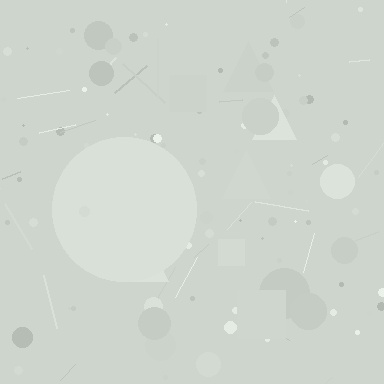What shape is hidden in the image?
A circle is hidden in the image.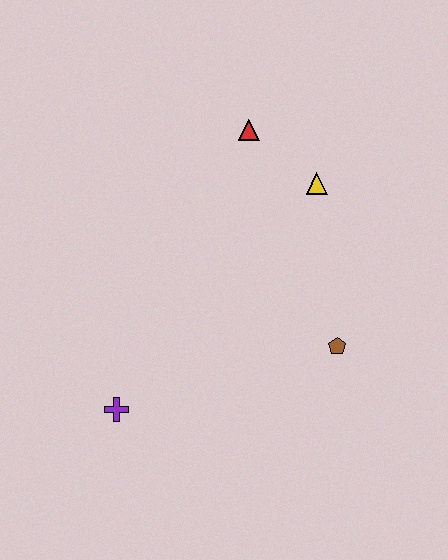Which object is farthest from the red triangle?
The purple cross is farthest from the red triangle.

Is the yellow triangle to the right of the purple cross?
Yes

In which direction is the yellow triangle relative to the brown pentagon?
The yellow triangle is above the brown pentagon.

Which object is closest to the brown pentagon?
The yellow triangle is closest to the brown pentagon.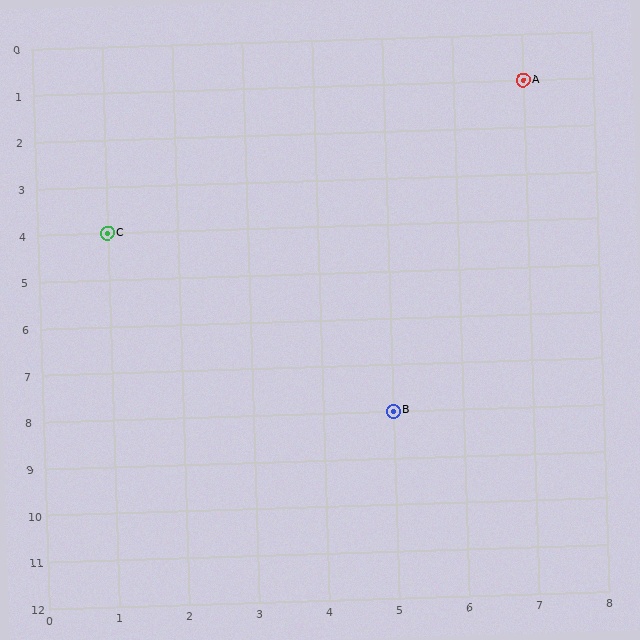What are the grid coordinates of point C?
Point C is at grid coordinates (1, 4).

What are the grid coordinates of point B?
Point B is at grid coordinates (5, 8).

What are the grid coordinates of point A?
Point A is at grid coordinates (7, 1).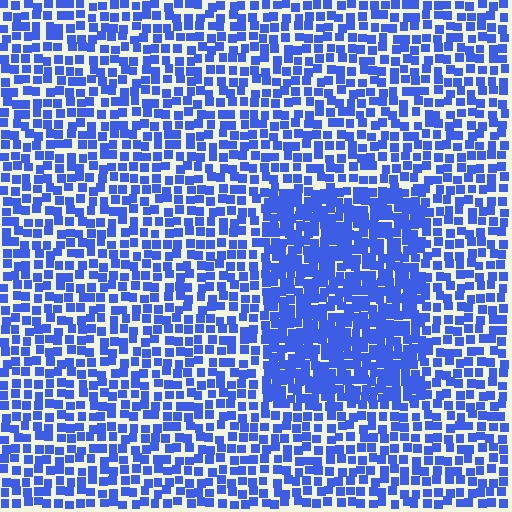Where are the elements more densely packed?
The elements are more densely packed inside the rectangle boundary.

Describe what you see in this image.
The image contains small blue elements arranged at two different densities. A rectangle-shaped region is visible where the elements are more densely packed than the surrounding area.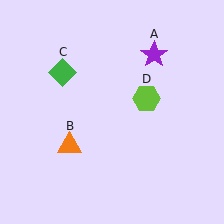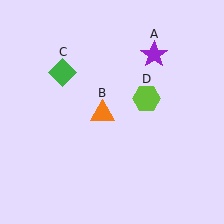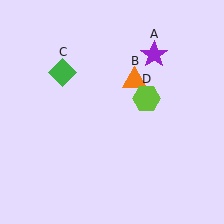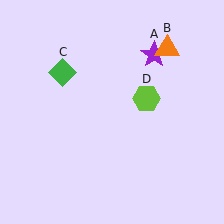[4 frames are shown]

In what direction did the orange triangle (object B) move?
The orange triangle (object B) moved up and to the right.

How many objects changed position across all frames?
1 object changed position: orange triangle (object B).